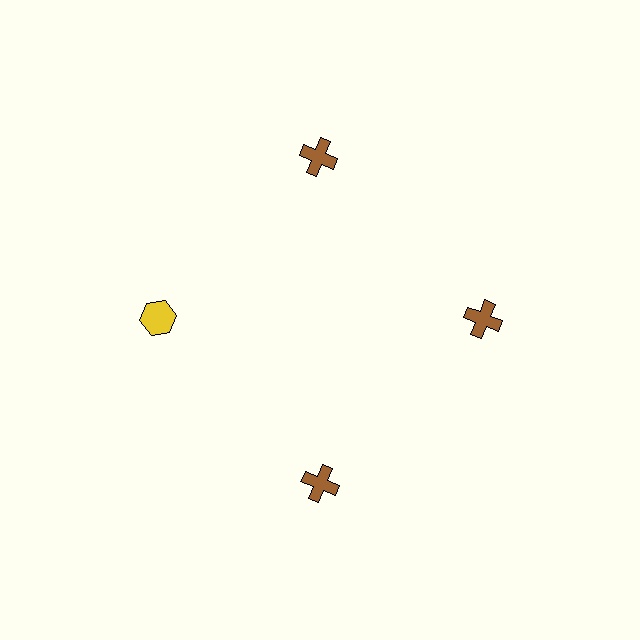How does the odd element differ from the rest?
It differs in both color (yellow instead of brown) and shape (hexagon instead of cross).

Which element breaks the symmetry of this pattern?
The yellow hexagon at roughly the 9 o'clock position breaks the symmetry. All other shapes are brown crosses.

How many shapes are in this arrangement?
There are 4 shapes arranged in a ring pattern.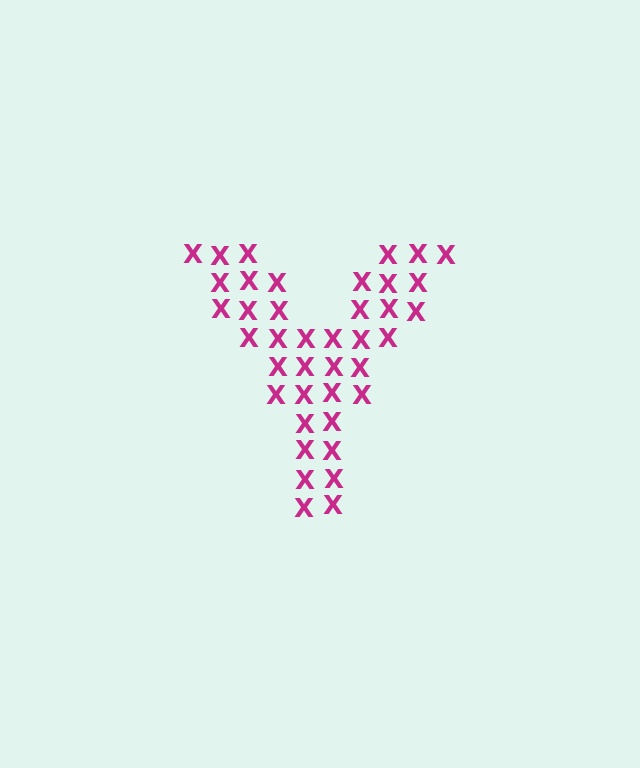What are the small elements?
The small elements are letter X's.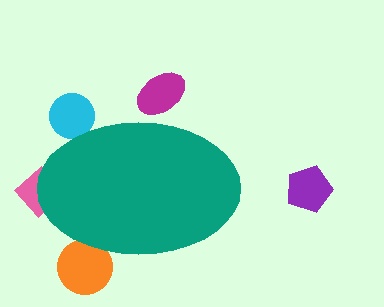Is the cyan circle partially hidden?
Yes, the cyan circle is partially hidden behind the teal ellipse.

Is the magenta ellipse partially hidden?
Yes, the magenta ellipse is partially hidden behind the teal ellipse.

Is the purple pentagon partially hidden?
No, the purple pentagon is fully visible.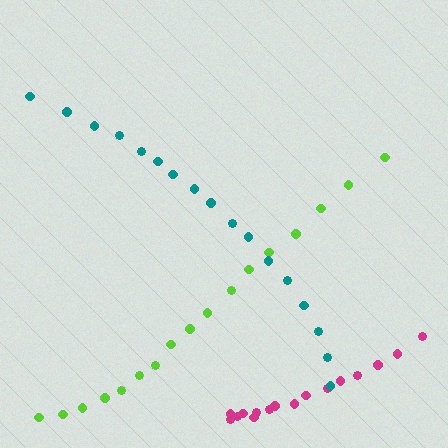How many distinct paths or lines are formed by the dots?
There are 3 distinct paths.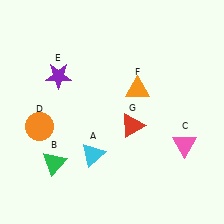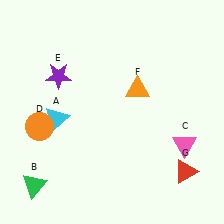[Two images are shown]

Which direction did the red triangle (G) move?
The red triangle (G) moved right.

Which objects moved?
The objects that moved are: the cyan triangle (A), the green triangle (B), the red triangle (G).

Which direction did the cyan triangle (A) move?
The cyan triangle (A) moved left.